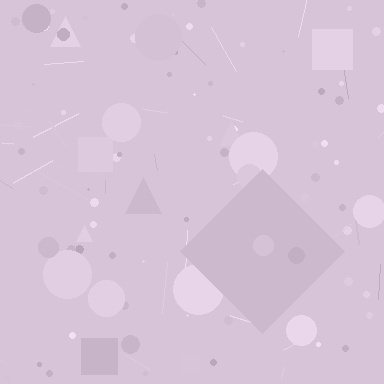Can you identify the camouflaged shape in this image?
The camouflaged shape is a diamond.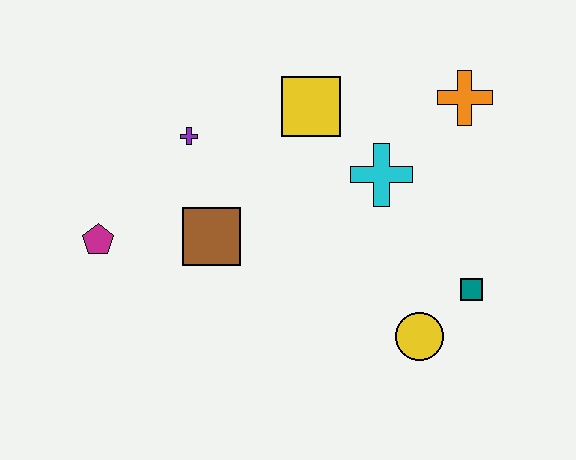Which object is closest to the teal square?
The yellow circle is closest to the teal square.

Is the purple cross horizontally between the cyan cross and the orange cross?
No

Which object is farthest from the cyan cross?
The magenta pentagon is farthest from the cyan cross.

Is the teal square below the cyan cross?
Yes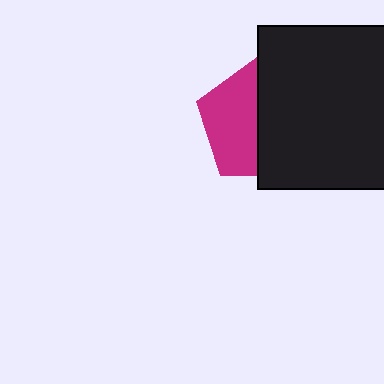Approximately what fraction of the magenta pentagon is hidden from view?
Roughly 52% of the magenta pentagon is hidden behind the black square.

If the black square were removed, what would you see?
You would see the complete magenta pentagon.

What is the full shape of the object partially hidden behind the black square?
The partially hidden object is a magenta pentagon.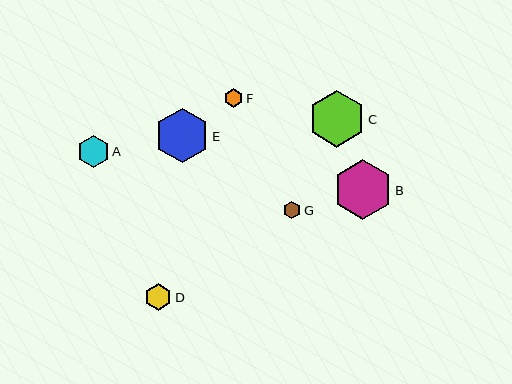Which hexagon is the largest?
Hexagon B is the largest with a size of approximately 59 pixels.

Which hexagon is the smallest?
Hexagon G is the smallest with a size of approximately 17 pixels.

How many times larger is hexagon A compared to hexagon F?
Hexagon A is approximately 1.7 times the size of hexagon F.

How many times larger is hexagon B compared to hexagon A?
Hexagon B is approximately 1.8 times the size of hexagon A.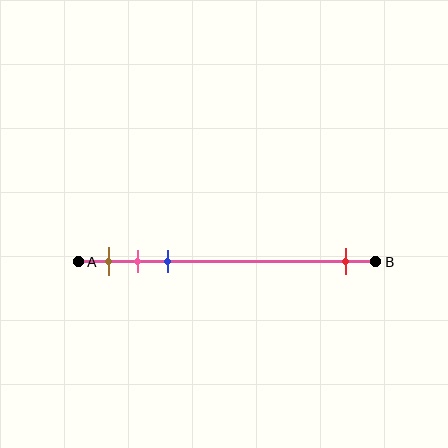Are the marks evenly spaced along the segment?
No, the marks are not evenly spaced.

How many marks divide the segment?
There are 4 marks dividing the segment.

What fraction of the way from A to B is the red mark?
The red mark is approximately 90% (0.9) of the way from A to B.